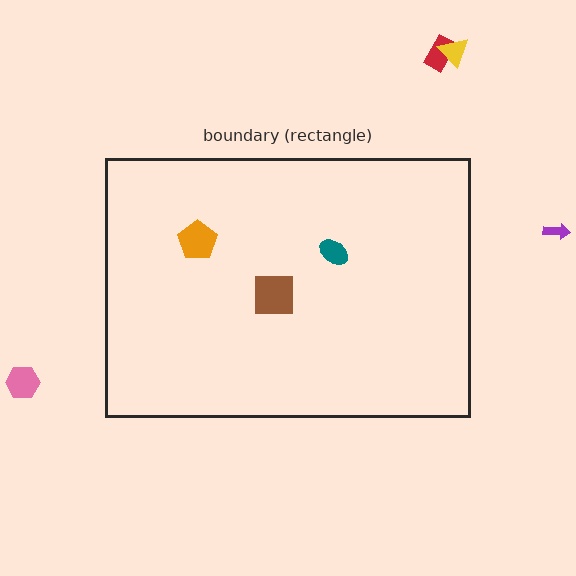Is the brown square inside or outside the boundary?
Inside.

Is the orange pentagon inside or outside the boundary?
Inside.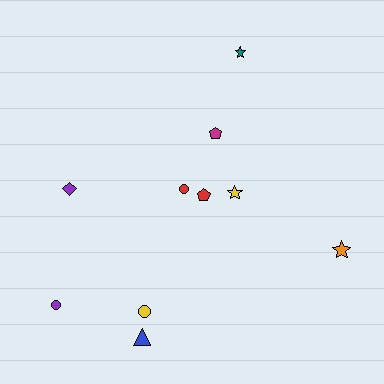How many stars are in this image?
There are 3 stars.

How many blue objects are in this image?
There is 1 blue object.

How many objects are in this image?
There are 10 objects.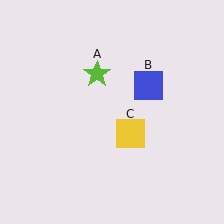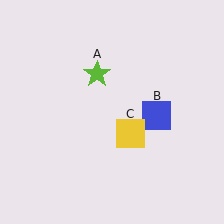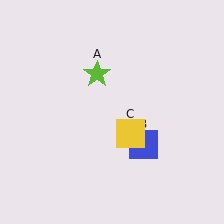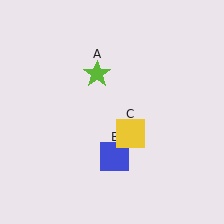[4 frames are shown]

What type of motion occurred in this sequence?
The blue square (object B) rotated clockwise around the center of the scene.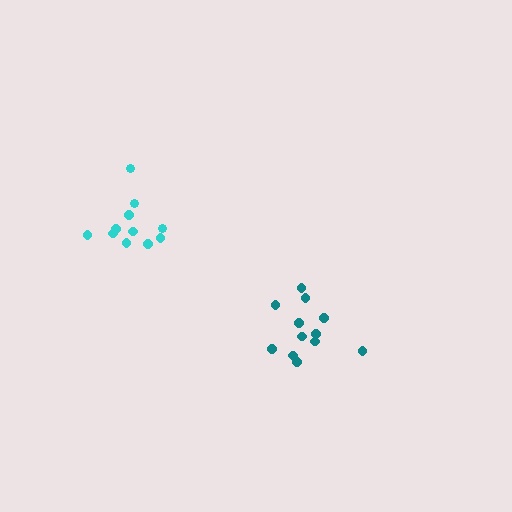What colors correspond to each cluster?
The clusters are colored: teal, cyan.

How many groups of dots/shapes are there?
There are 2 groups.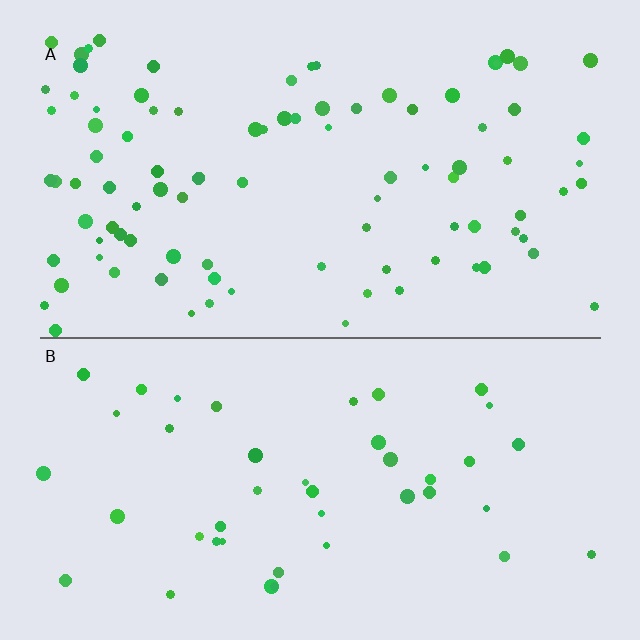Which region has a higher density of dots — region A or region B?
A (the top).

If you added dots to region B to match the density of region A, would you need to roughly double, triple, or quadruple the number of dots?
Approximately double.